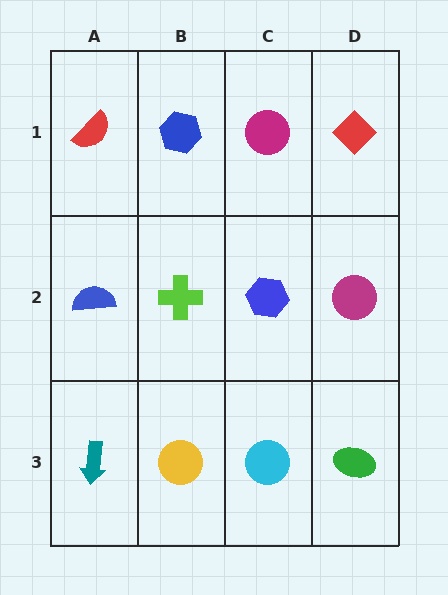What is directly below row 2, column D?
A green ellipse.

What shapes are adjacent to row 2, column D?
A red diamond (row 1, column D), a green ellipse (row 3, column D), a blue hexagon (row 2, column C).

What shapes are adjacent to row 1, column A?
A blue semicircle (row 2, column A), a blue hexagon (row 1, column B).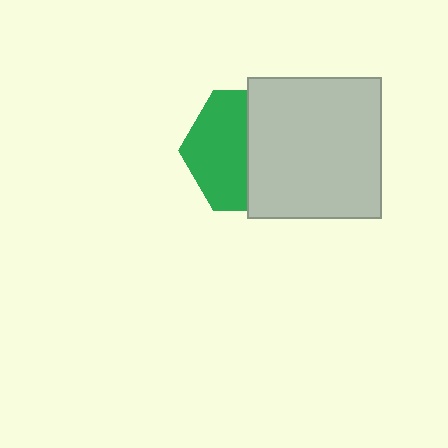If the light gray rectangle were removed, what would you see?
You would see the complete green hexagon.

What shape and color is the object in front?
The object in front is a light gray rectangle.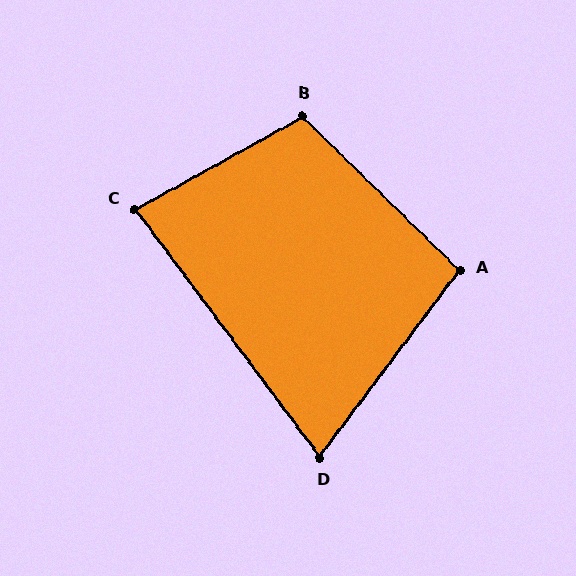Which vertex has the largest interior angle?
B, at approximately 107 degrees.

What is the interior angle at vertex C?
Approximately 82 degrees (acute).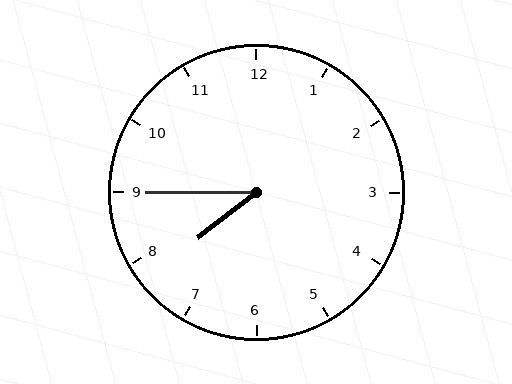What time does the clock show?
7:45.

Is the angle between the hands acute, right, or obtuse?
It is acute.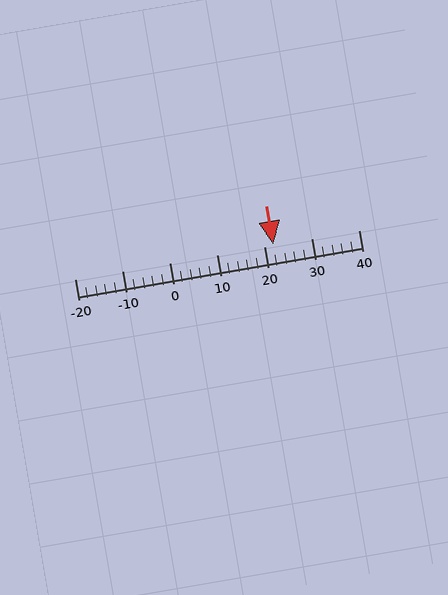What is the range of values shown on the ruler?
The ruler shows values from -20 to 40.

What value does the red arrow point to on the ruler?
The red arrow points to approximately 22.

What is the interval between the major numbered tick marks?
The major tick marks are spaced 10 units apart.